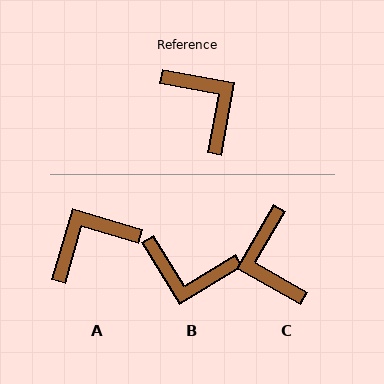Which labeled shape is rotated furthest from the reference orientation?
C, about 160 degrees away.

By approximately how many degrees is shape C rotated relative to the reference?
Approximately 160 degrees counter-clockwise.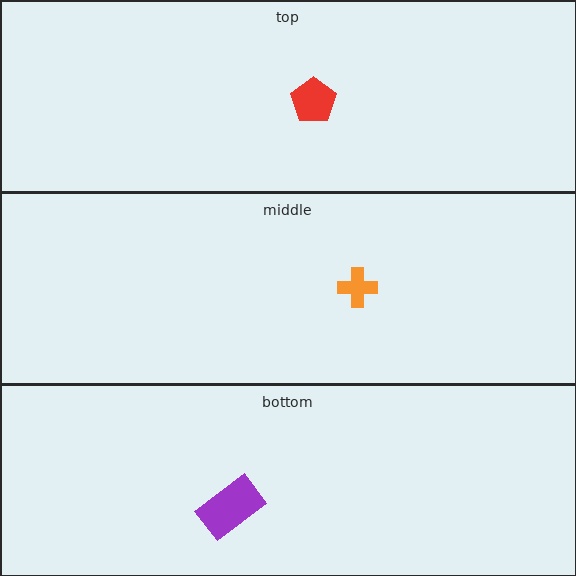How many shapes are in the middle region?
1.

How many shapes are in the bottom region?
1.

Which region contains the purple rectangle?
The bottom region.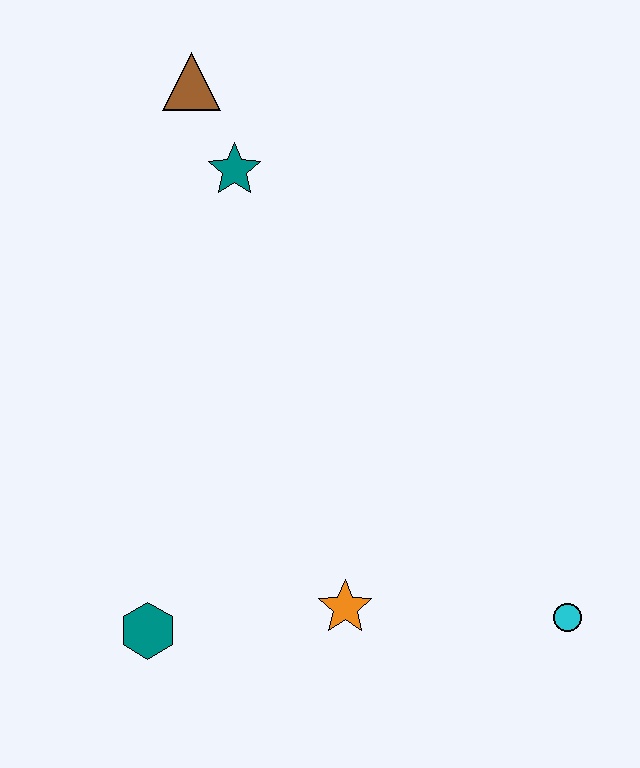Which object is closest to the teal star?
The brown triangle is closest to the teal star.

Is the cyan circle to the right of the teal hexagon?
Yes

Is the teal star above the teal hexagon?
Yes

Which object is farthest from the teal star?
The cyan circle is farthest from the teal star.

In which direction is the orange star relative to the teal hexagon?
The orange star is to the right of the teal hexagon.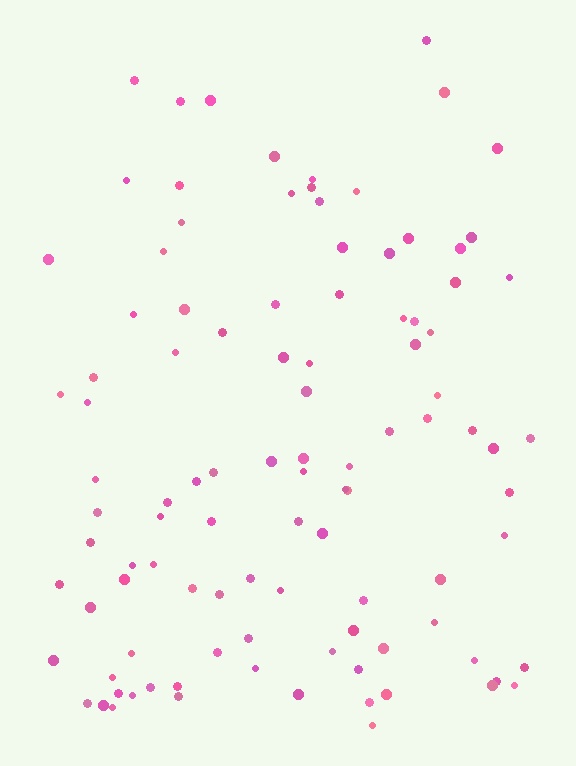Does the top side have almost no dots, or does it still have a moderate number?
Still a moderate number, just noticeably fewer than the bottom.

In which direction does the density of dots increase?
From top to bottom, with the bottom side densest.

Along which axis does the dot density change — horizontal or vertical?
Vertical.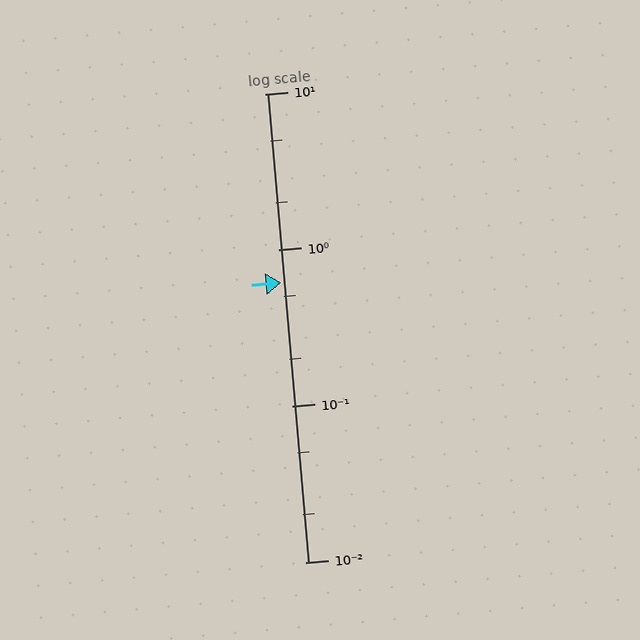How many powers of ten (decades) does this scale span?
The scale spans 3 decades, from 0.01 to 10.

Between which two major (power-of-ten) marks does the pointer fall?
The pointer is between 0.1 and 1.